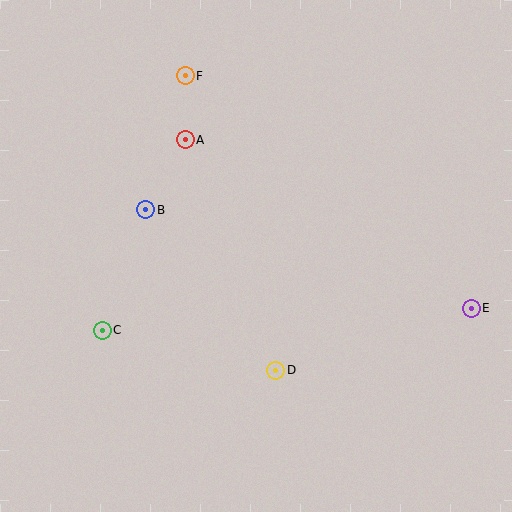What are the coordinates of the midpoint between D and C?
The midpoint between D and C is at (189, 350).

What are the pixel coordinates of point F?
Point F is at (185, 76).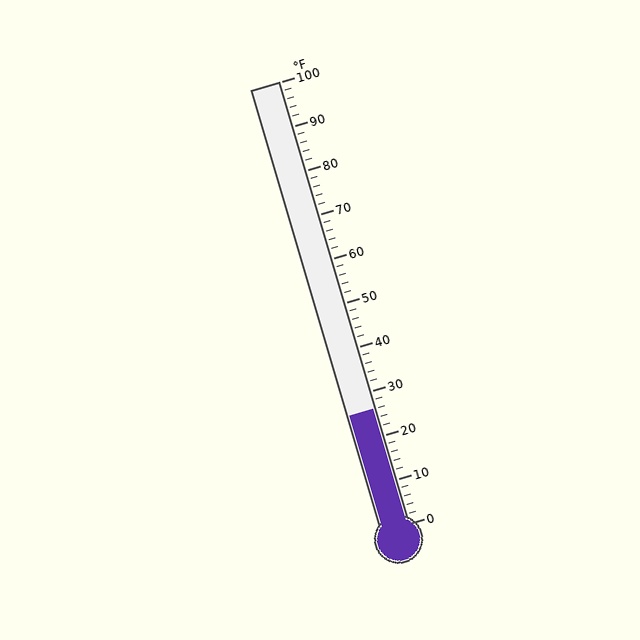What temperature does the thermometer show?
The thermometer shows approximately 26°F.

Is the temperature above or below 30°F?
The temperature is below 30°F.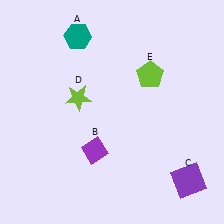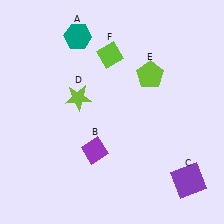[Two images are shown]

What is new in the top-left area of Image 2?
A lime diamond (F) was added in the top-left area of Image 2.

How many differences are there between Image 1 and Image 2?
There is 1 difference between the two images.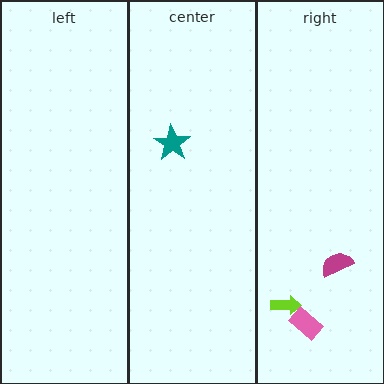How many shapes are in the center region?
1.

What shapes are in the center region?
The teal star.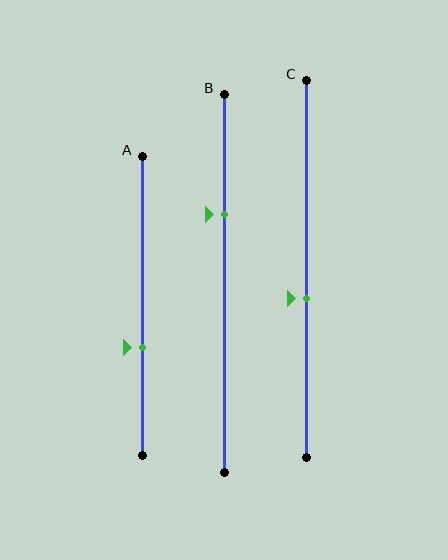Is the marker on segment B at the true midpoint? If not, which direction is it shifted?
No, the marker on segment B is shifted upward by about 18% of the segment length.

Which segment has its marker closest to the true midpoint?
Segment C has its marker closest to the true midpoint.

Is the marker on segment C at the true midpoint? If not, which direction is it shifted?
No, the marker on segment C is shifted downward by about 8% of the segment length.